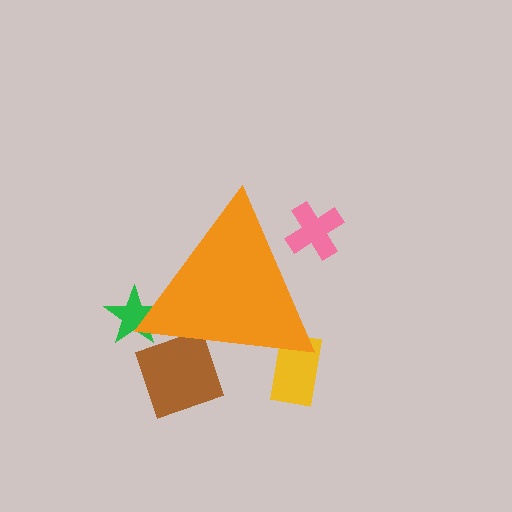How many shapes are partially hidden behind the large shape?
4 shapes are partially hidden.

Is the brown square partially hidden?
Yes, the brown square is partially hidden behind the orange triangle.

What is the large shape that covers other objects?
An orange triangle.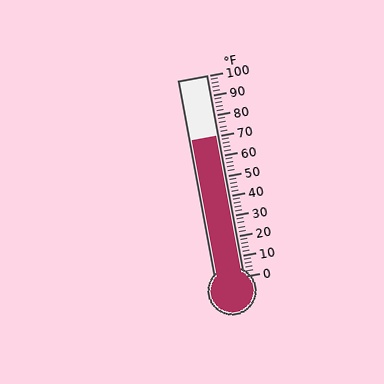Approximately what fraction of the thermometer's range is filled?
The thermometer is filled to approximately 70% of its range.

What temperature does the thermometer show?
The thermometer shows approximately 70°F.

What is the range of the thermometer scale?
The thermometer scale ranges from 0°F to 100°F.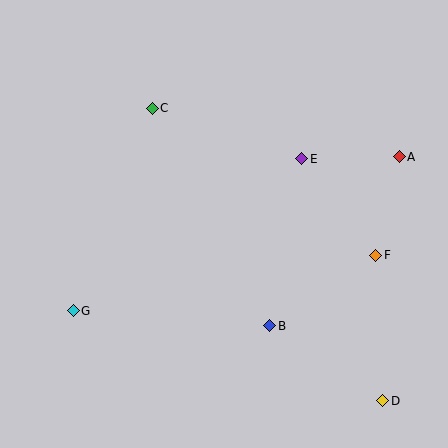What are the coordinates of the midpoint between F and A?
The midpoint between F and A is at (387, 206).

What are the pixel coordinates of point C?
Point C is at (152, 108).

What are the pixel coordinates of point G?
Point G is at (73, 311).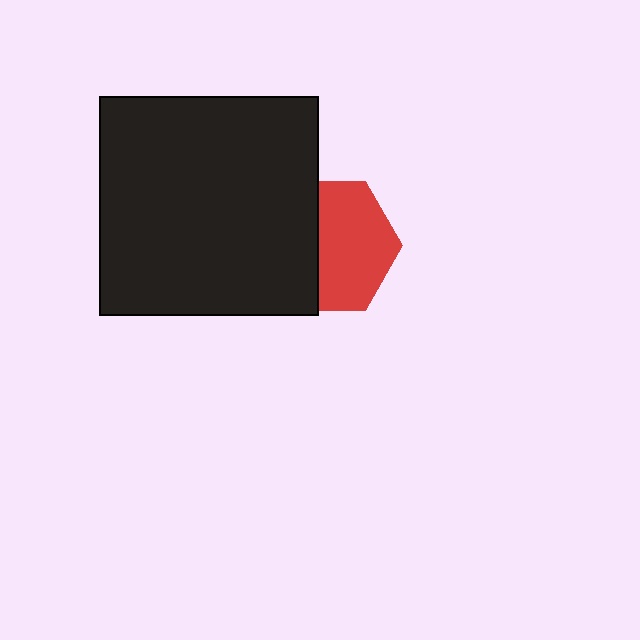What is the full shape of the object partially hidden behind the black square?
The partially hidden object is a red hexagon.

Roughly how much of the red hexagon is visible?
About half of it is visible (roughly 58%).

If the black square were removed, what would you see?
You would see the complete red hexagon.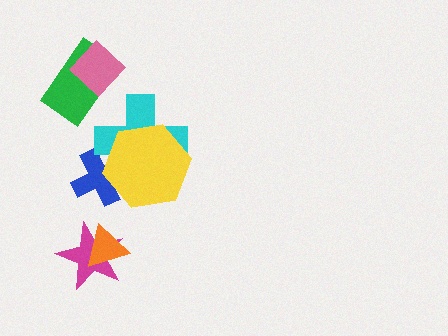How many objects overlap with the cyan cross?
2 objects overlap with the cyan cross.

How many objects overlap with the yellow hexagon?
2 objects overlap with the yellow hexagon.